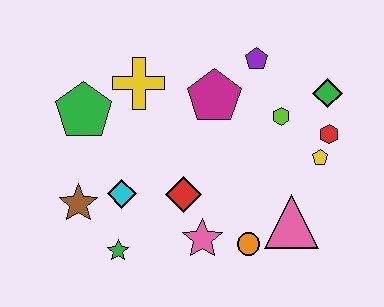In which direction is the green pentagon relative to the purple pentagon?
The green pentagon is to the left of the purple pentagon.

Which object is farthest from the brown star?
The green diamond is farthest from the brown star.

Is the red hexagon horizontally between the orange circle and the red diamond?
No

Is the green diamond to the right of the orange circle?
Yes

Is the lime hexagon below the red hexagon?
No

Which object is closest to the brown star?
The cyan diamond is closest to the brown star.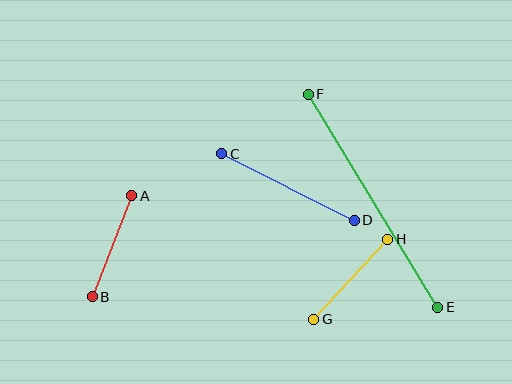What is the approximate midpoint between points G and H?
The midpoint is at approximately (351, 279) pixels.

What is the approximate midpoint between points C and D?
The midpoint is at approximately (288, 187) pixels.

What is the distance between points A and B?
The distance is approximately 108 pixels.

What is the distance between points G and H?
The distance is approximately 109 pixels.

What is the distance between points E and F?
The distance is approximately 250 pixels.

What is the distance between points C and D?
The distance is approximately 148 pixels.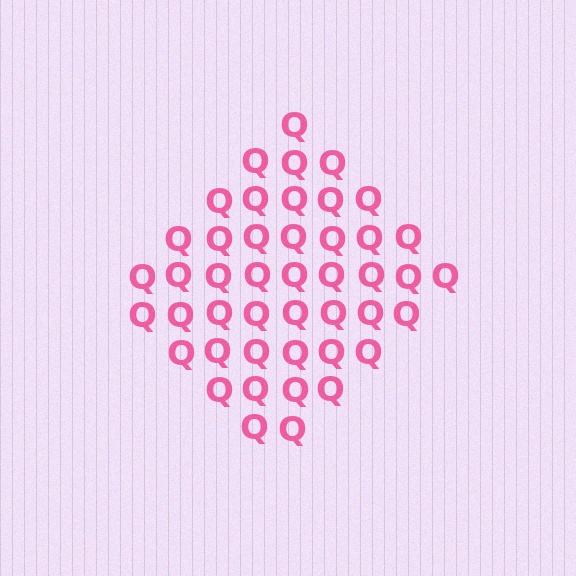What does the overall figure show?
The overall figure shows a diamond.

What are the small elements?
The small elements are letter Q's.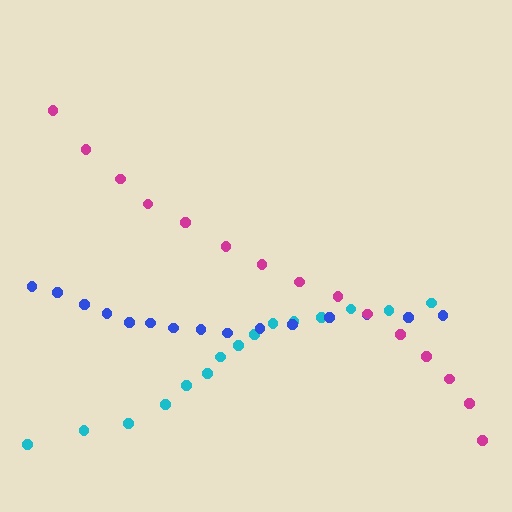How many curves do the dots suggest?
There are 3 distinct paths.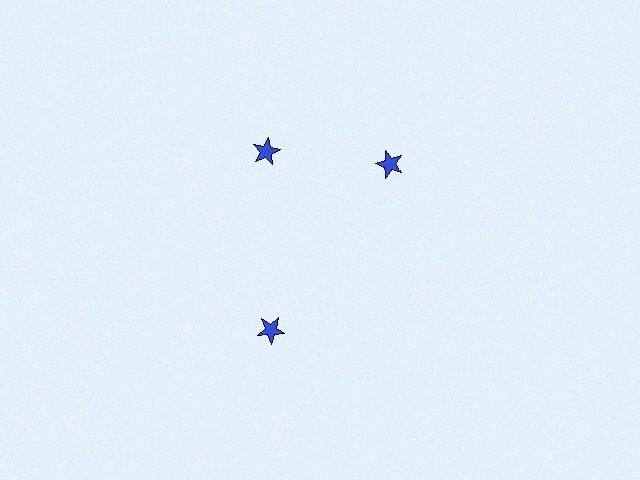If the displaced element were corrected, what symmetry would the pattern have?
It would have 3-fold rotational symmetry — the pattern would map onto itself every 120 degrees.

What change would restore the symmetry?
The symmetry would be restored by rotating it back into even spacing with its neighbors so that all 3 stars sit at equal angles and equal distance from the center.